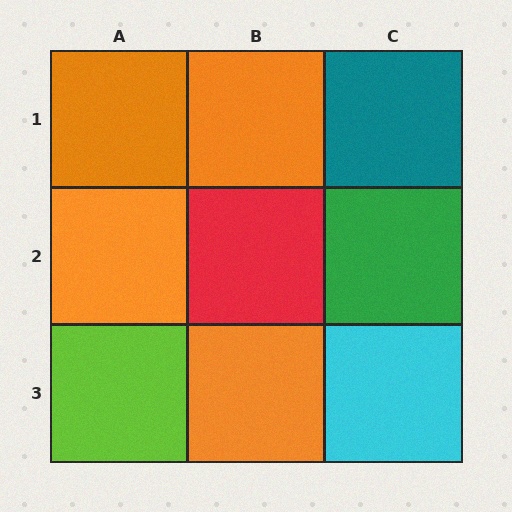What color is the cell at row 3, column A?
Lime.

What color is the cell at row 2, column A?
Orange.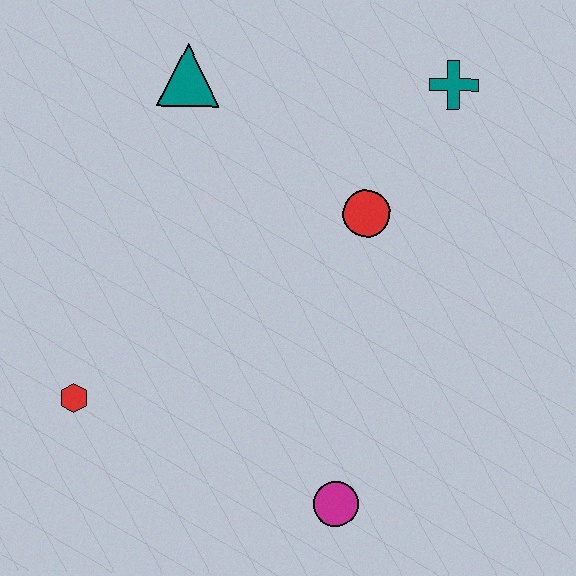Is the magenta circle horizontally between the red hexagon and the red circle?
Yes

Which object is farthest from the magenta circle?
The teal triangle is farthest from the magenta circle.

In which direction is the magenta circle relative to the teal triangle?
The magenta circle is below the teal triangle.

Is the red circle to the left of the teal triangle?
No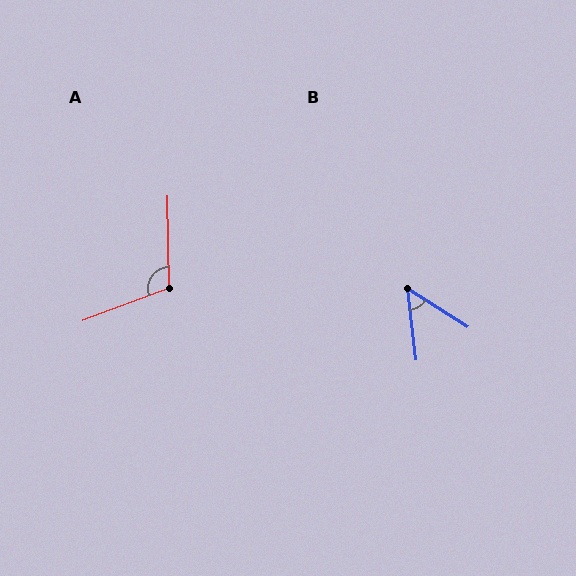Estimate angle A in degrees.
Approximately 110 degrees.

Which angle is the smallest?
B, at approximately 51 degrees.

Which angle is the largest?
A, at approximately 110 degrees.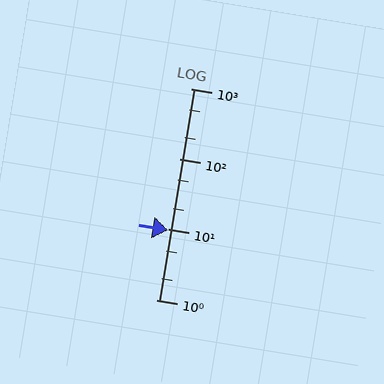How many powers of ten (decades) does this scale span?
The scale spans 3 decades, from 1 to 1000.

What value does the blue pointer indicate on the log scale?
The pointer indicates approximately 9.8.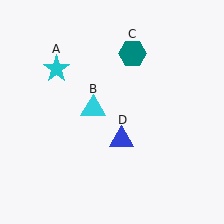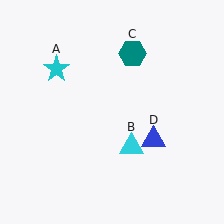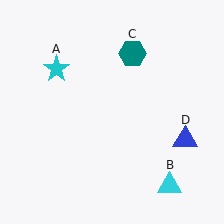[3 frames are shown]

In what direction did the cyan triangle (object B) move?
The cyan triangle (object B) moved down and to the right.